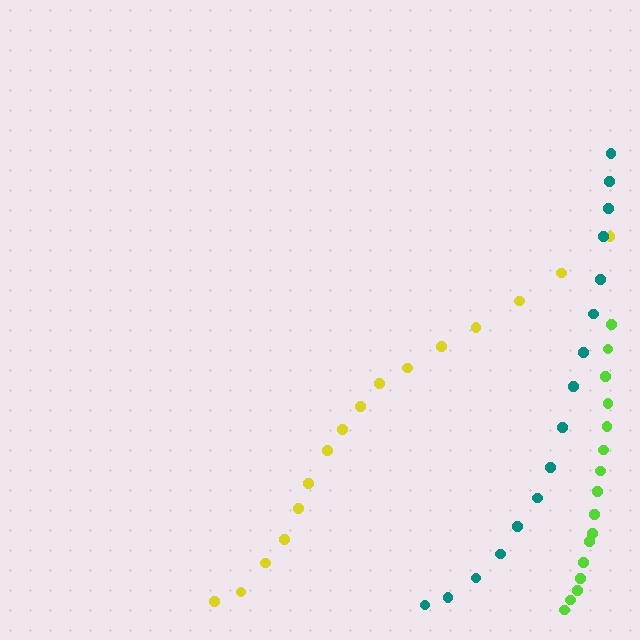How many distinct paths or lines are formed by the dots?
There are 3 distinct paths.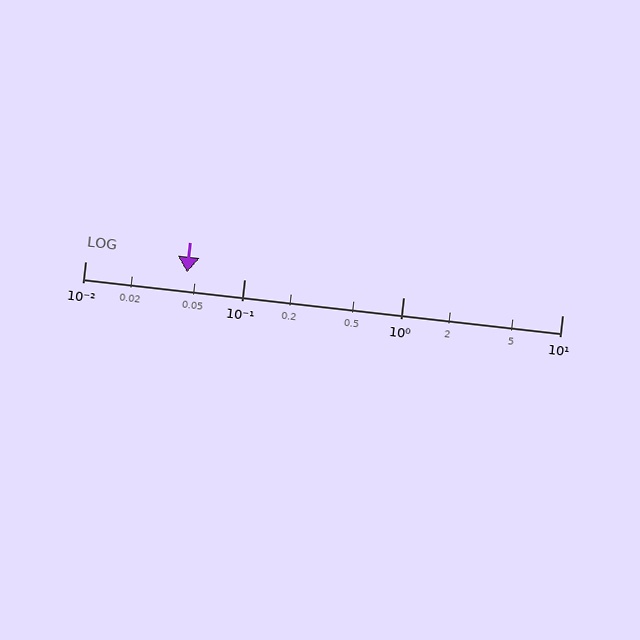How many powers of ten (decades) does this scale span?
The scale spans 3 decades, from 0.01 to 10.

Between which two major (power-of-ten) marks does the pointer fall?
The pointer is between 0.01 and 0.1.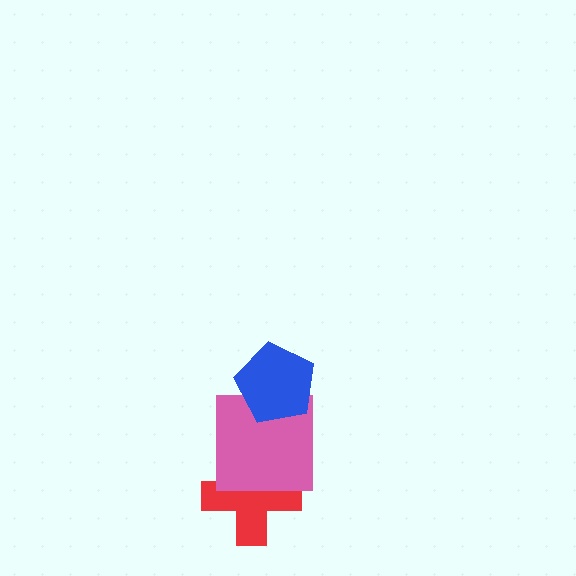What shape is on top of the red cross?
The pink square is on top of the red cross.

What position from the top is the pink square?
The pink square is 2nd from the top.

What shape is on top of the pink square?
The blue pentagon is on top of the pink square.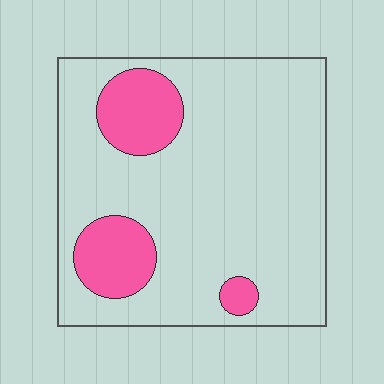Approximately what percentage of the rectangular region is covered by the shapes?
Approximately 20%.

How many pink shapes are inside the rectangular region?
3.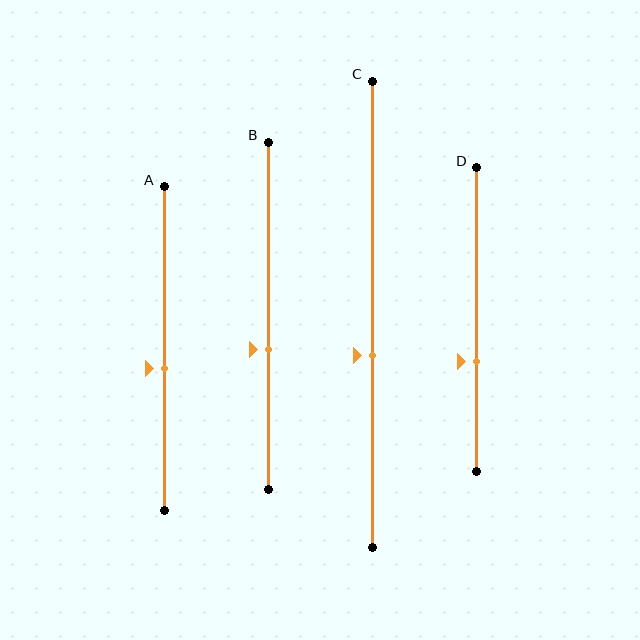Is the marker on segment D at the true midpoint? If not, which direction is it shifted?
No, the marker on segment D is shifted downward by about 14% of the segment length.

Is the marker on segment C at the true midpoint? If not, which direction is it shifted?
No, the marker on segment C is shifted downward by about 9% of the segment length.